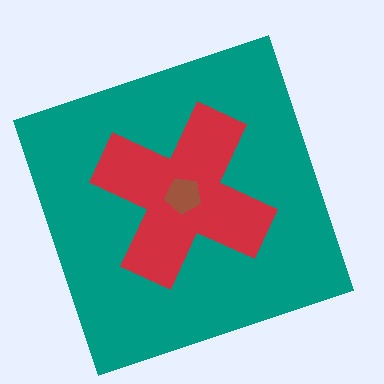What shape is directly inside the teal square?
The red cross.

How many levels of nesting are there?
3.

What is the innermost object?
The brown pentagon.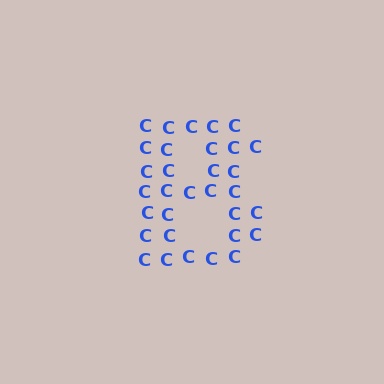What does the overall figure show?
The overall figure shows the letter B.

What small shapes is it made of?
It is made of small letter C's.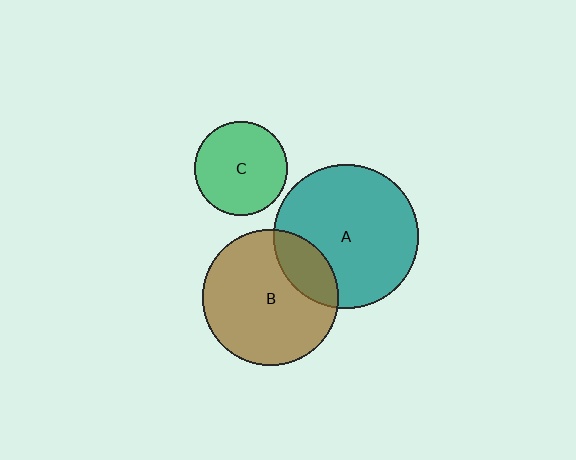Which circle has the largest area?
Circle A (teal).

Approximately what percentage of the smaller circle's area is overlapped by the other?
Approximately 20%.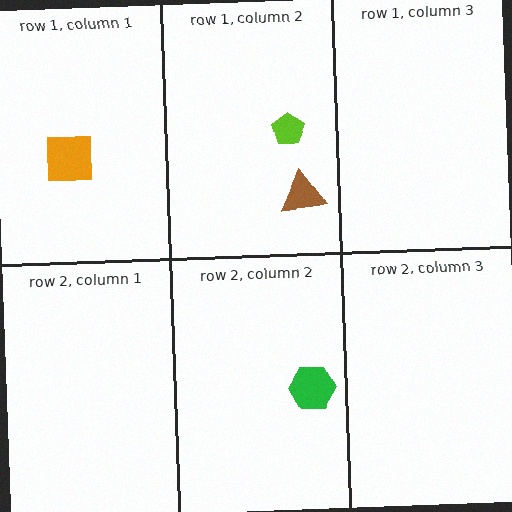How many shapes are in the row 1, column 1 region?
1.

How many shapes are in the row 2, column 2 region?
1.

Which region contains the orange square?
The row 1, column 1 region.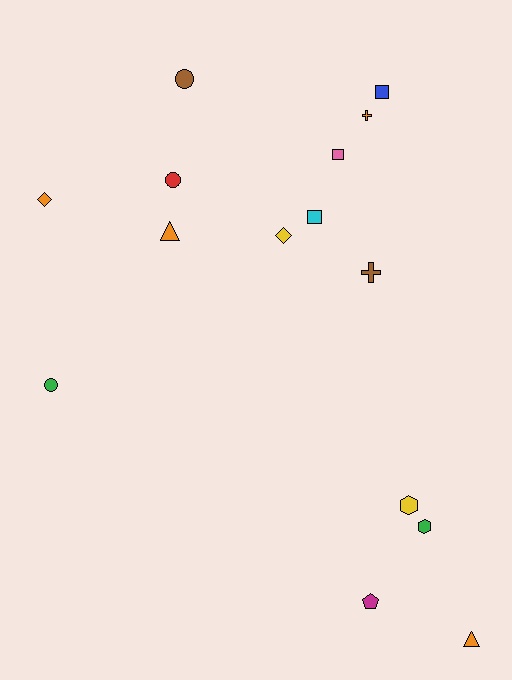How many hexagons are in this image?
There are 2 hexagons.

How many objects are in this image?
There are 15 objects.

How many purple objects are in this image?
There are no purple objects.